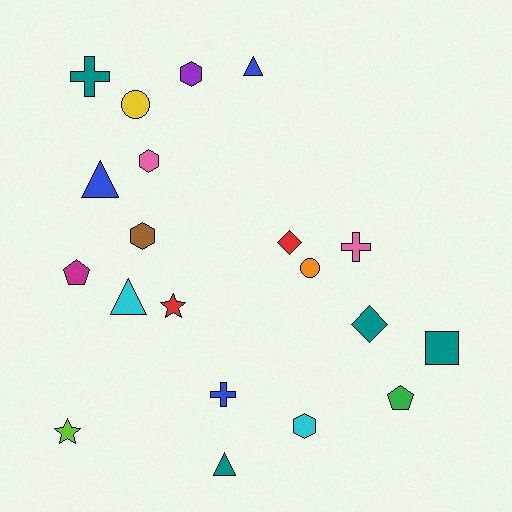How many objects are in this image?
There are 20 objects.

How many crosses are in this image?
There are 3 crosses.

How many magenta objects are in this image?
There is 1 magenta object.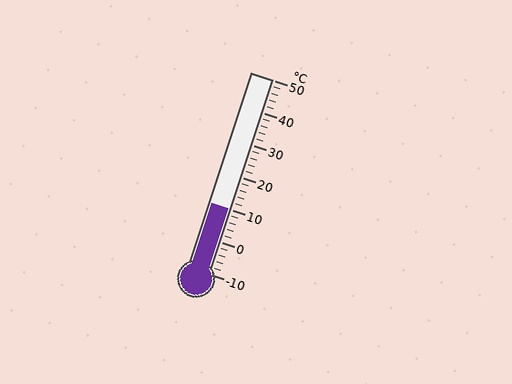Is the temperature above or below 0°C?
The temperature is above 0°C.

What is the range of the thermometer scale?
The thermometer scale ranges from -10°C to 50°C.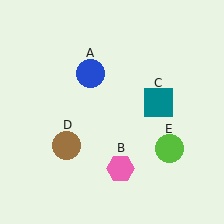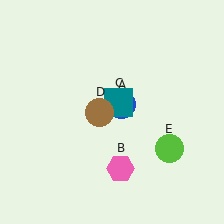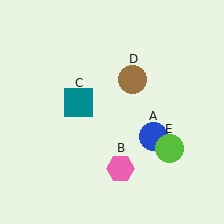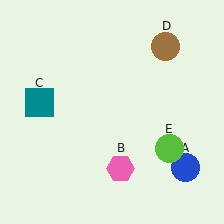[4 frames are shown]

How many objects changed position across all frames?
3 objects changed position: blue circle (object A), teal square (object C), brown circle (object D).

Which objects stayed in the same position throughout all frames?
Pink hexagon (object B) and lime circle (object E) remained stationary.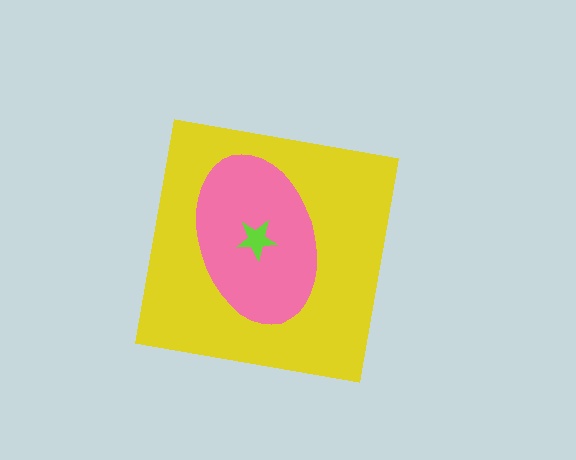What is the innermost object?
The lime star.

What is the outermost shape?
The yellow square.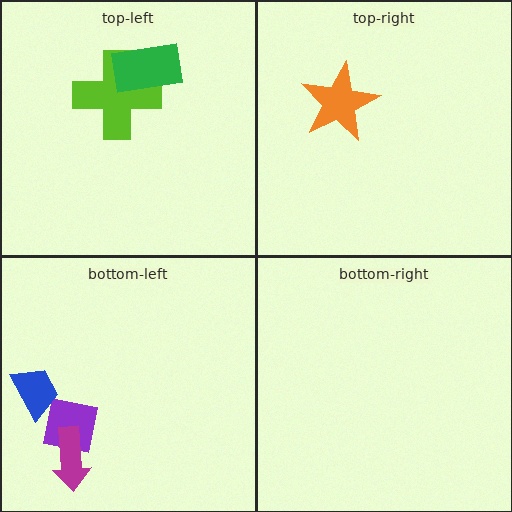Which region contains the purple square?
The bottom-left region.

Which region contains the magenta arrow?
The bottom-left region.